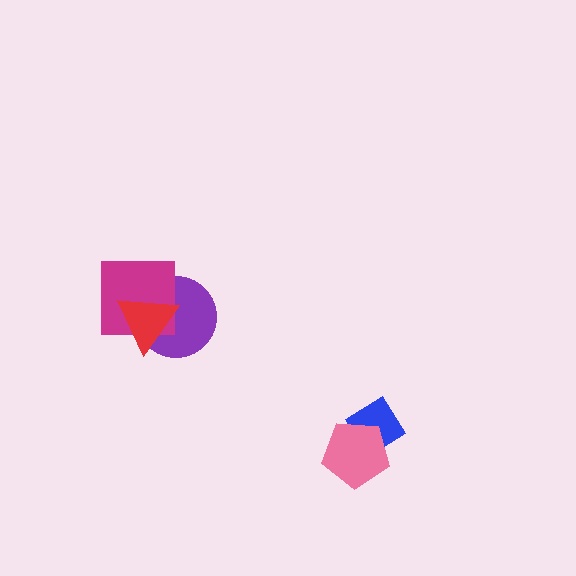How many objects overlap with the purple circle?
2 objects overlap with the purple circle.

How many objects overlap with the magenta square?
2 objects overlap with the magenta square.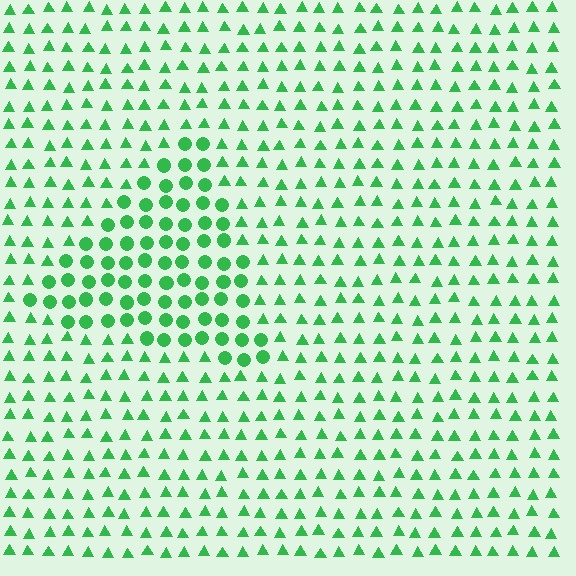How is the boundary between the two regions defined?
The boundary is defined by a change in element shape: circles inside vs. triangles outside. All elements share the same color and spacing.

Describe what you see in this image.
The image is filled with small green elements arranged in a uniform grid. A triangle-shaped region contains circles, while the surrounding area contains triangles. The boundary is defined purely by the change in element shape.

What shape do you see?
I see a triangle.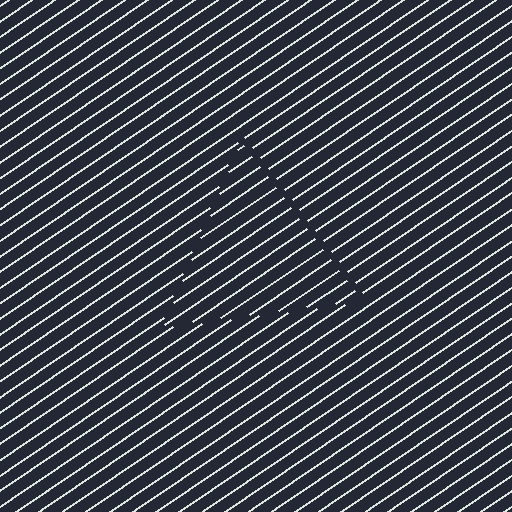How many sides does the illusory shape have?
3 sides — the line-ends trace a triangle.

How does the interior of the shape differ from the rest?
The interior of the shape contains the same grating, shifted by half a period — the contour is defined by the phase discontinuity where line-ends from the inner and outer gratings abut.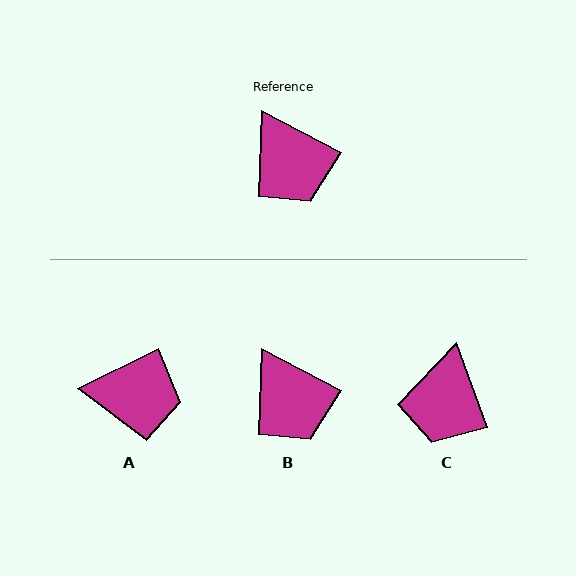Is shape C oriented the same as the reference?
No, it is off by about 42 degrees.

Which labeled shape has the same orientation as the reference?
B.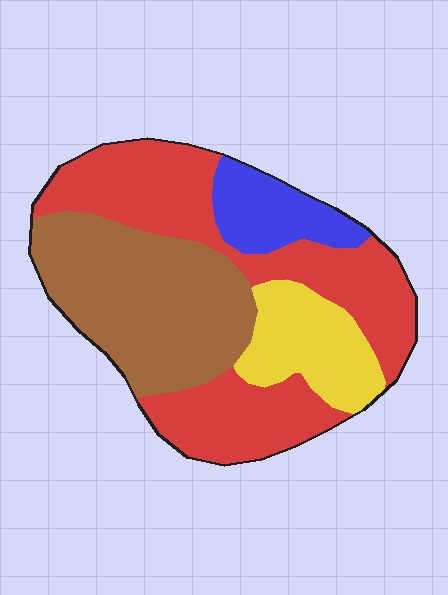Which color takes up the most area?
Red, at roughly 45%.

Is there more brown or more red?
Red.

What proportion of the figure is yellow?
Yellow covers about 15% of the figure.